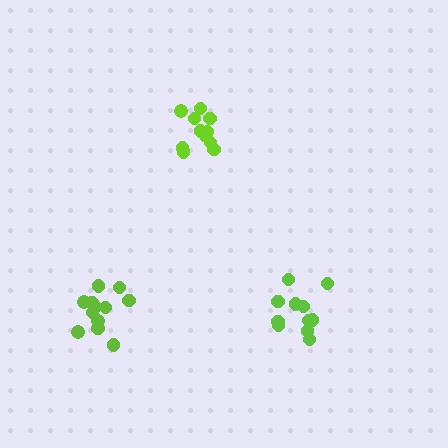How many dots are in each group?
Group 1: 11 dots, Group 2: 12 dots, Group 3: 11 dots (34 total).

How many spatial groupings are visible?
There are 3 spatial groupings.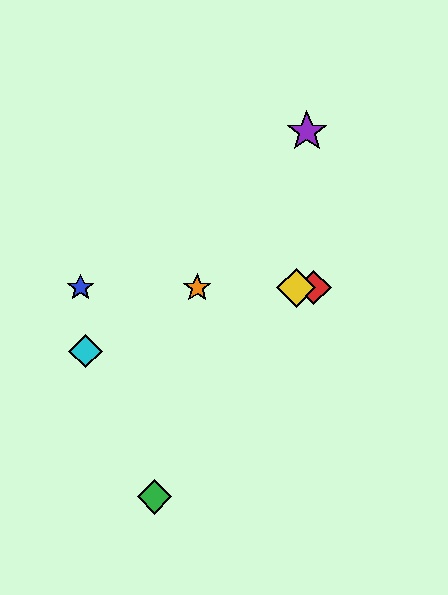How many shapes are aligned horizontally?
4 shapes (the red diamond, the blue star, the yellow diamond, the orange star) are aligned horizontally.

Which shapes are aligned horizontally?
The red diamond, the blue star, the yellow diamond, the orange star are aligned horizontally.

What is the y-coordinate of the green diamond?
The green diamond is at y≈497.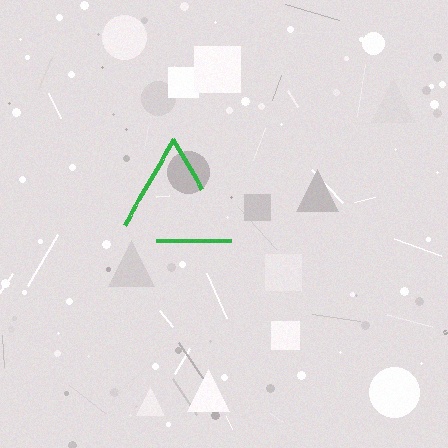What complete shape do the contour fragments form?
The contour fragments form a triangle.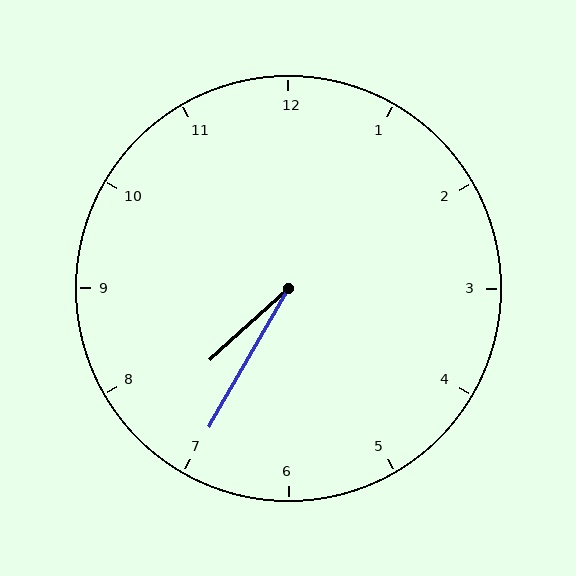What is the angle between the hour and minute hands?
Approximately 18 degrees.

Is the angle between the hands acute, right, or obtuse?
It is acute.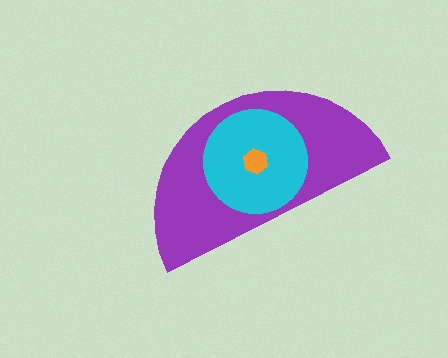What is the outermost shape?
The purple semicircle.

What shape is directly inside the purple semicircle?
The cyan circle.